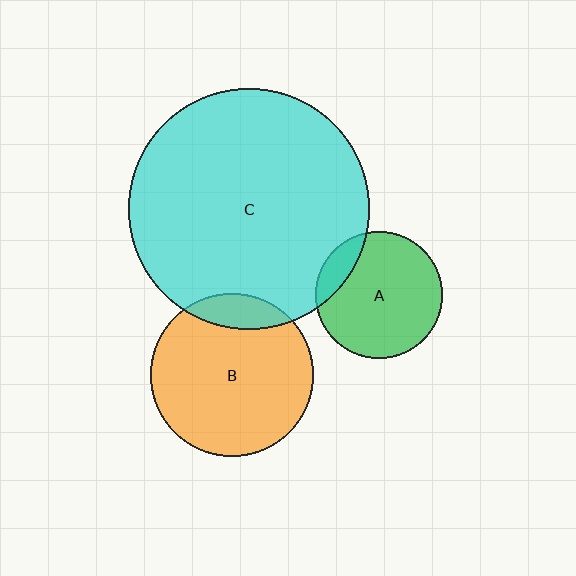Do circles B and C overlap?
Yes.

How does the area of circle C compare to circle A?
Approximately 3.6 times.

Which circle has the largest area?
Circle C (cyan).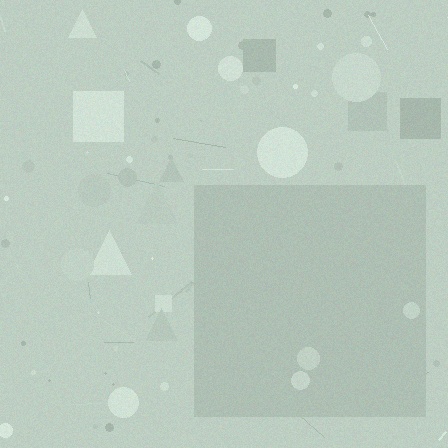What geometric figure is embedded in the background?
A square is embedded in the background.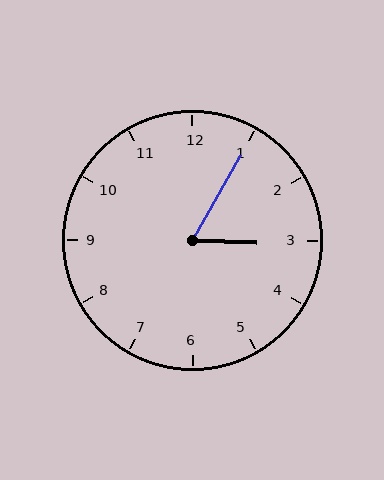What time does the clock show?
3:05.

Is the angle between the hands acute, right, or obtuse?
It is acute.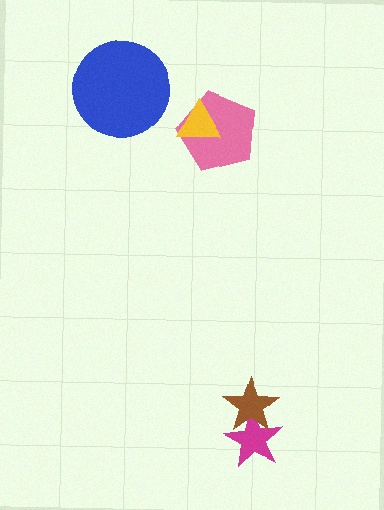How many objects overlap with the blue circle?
0 objects overlap with the blue circle.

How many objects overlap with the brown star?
1 object overlaps with the brown star.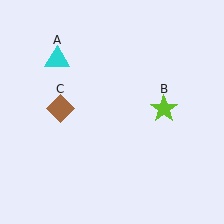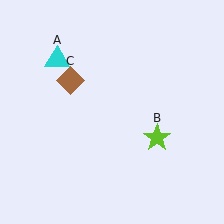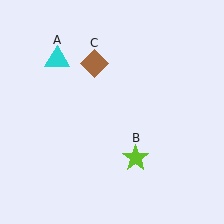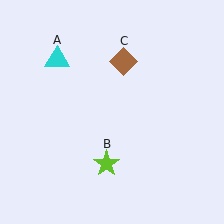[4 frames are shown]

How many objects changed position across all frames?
2 objects changed position: lime star (object B), brown diamond (object C).